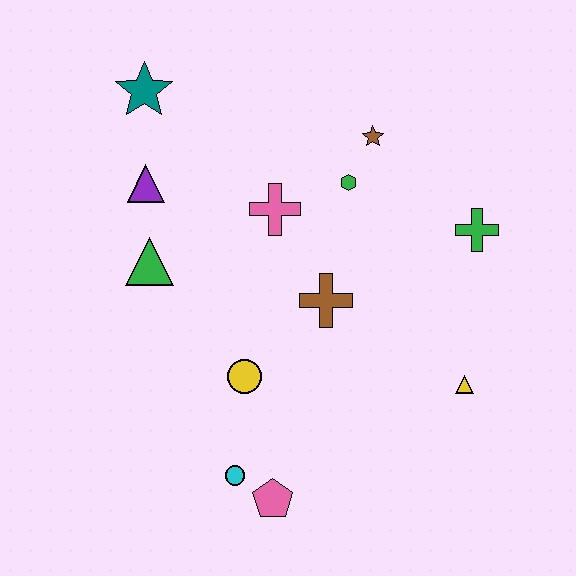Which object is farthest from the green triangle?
The yellow triangle is farthest from the green triangle.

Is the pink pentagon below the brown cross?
Yes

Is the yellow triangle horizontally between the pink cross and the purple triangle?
No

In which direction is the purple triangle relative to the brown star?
The purple triangle is to the left of the brown star.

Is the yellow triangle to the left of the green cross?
Yes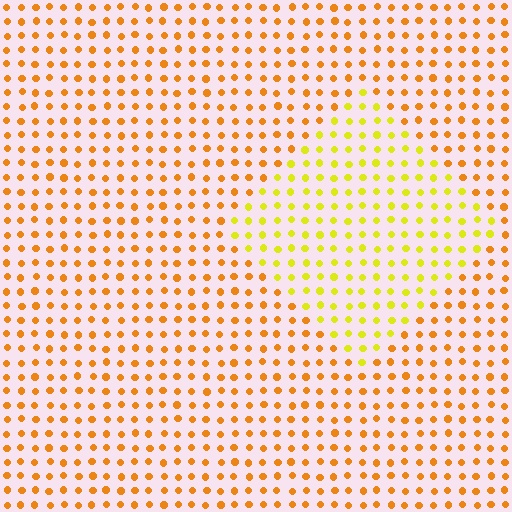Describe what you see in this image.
The image is filled with small orange elements in a uniform arrangement. A diamond-shaped region is visible where the elements are tinted to a slightly different hue, forming a subtle color boundary.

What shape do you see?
I see a diamond.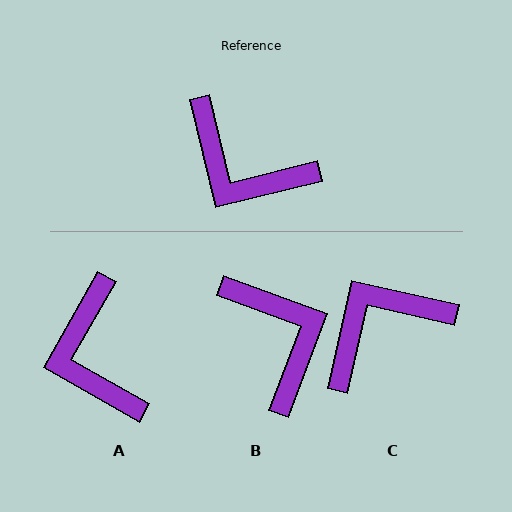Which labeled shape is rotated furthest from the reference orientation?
B, about 146 degrees away.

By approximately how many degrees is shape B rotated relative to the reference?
Approximately 146 degrees counter-clockwise.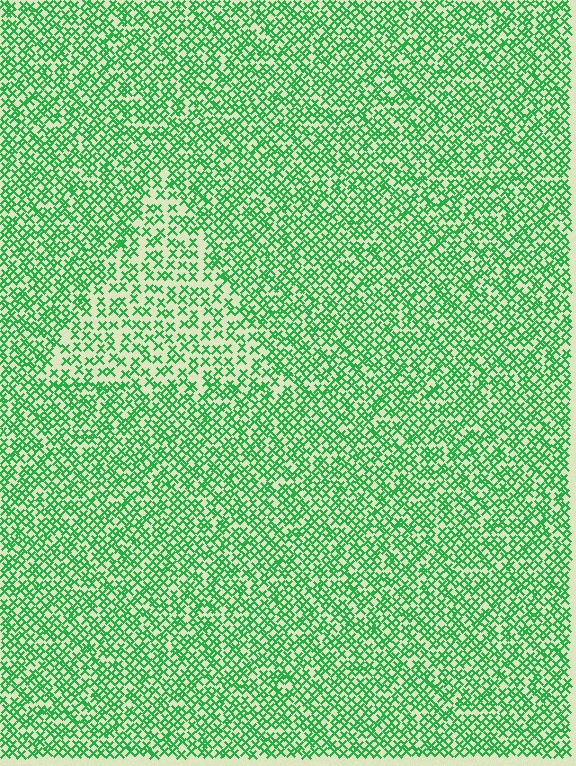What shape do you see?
I see a triangle.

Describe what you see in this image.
The image contains small green elements arranged at two different densities. A triangle-shaped region is visible where the elements are less densely packed than the surrounding area.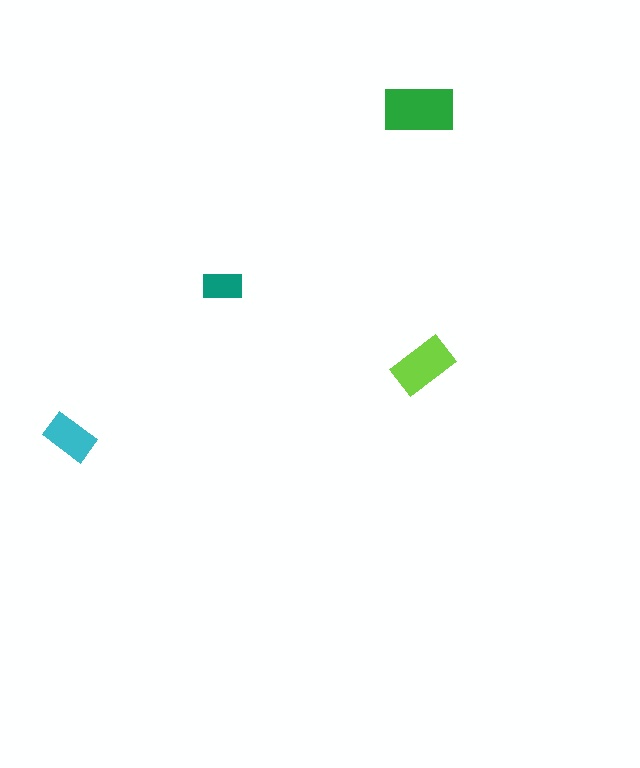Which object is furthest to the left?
The cyan rectangle is leftmost.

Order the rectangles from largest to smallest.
the green one, the lime one, the cyan one, the teal one.